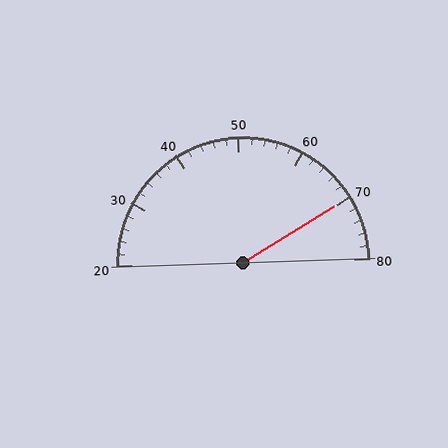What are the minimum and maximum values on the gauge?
The gauge ranges from 20 to 80.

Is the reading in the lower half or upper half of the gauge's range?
The reading is in the upper half of the range (20 to 80).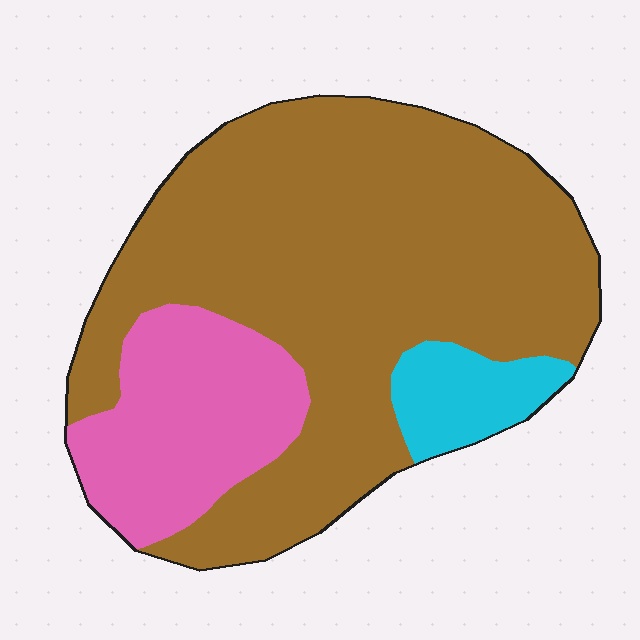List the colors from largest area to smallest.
From largest to smallest: brown, pink, cyan.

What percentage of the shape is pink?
Pink takes up about one fifth (1/5) of the shape.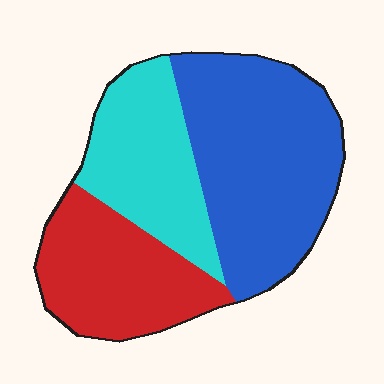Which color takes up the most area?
Blue, at roughly 45%.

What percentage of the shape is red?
Red covers 28% of the shape.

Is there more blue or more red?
Blue.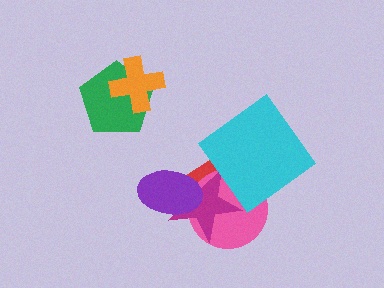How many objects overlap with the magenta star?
3 objects overlap with the magenta star.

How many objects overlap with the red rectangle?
4 objects overlap with the red rectangle.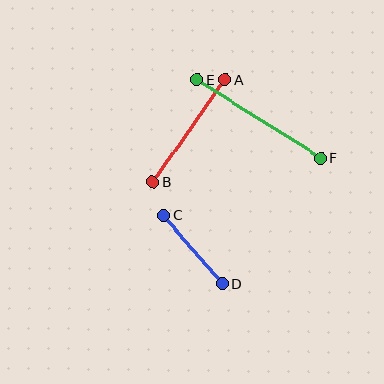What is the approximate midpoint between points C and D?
The midpoint is at approximately (193, 249) pixels.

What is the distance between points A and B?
The distance is approximately 125 pixels.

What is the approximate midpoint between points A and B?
The midpoint is at approximately (189, 131) pixels.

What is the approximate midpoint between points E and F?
The midpoint is at approximately (259, 119) pixels.